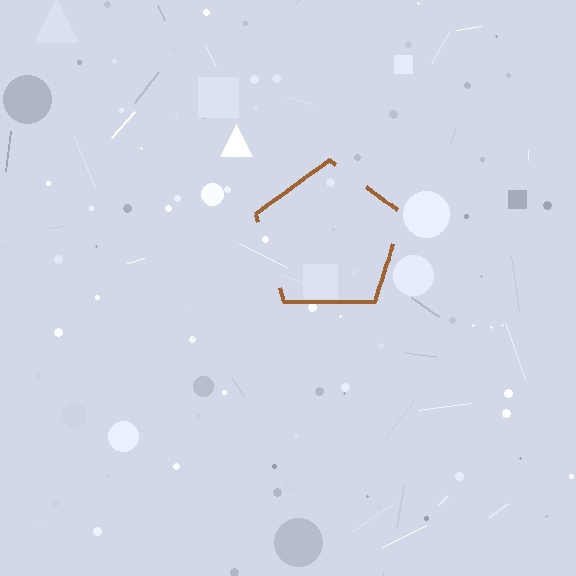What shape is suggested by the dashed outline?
The dashed outline suggests a pentagon.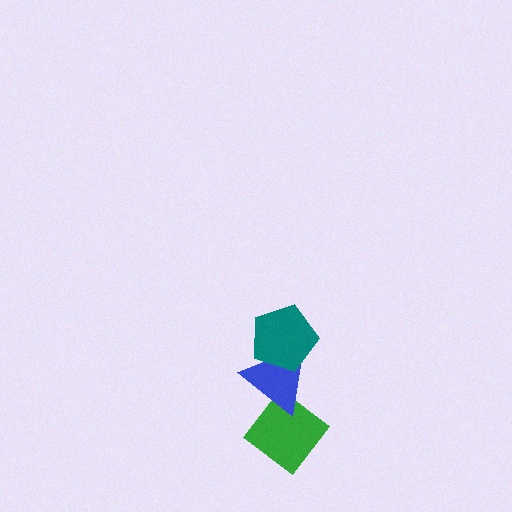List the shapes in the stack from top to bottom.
From top to bottom: the teal pentagon, the blue triangle, the green diamond.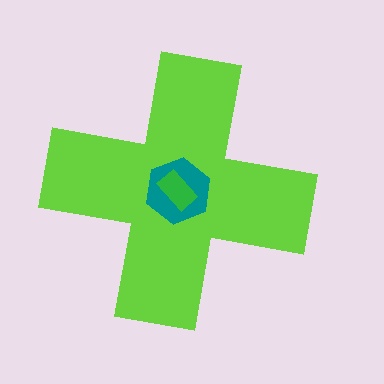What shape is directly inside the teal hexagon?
The green rectangle.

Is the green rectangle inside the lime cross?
Yes.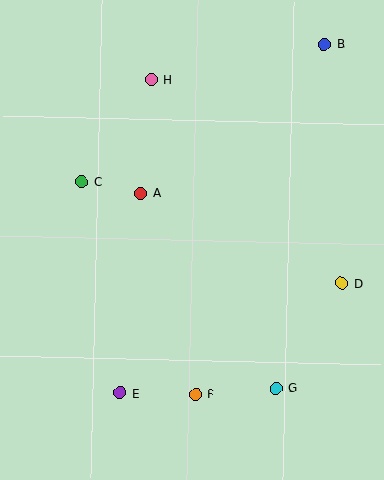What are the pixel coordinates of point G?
Point G is at (276, 388).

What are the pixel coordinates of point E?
Point E is at (120, 393).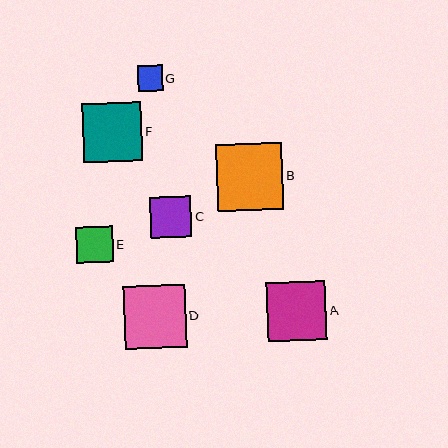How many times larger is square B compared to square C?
Square B is approximately 1.6 times the size of square C.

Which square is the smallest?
Square G is the smallest with a size of approximately 25 pixels.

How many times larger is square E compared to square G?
Square E is approximately 1.4 times the size of square G.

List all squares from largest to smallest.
From largest to smallest: B, D, F, A, C, E, G.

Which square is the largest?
Square B is the largest with a size of approximately 66 pixels.